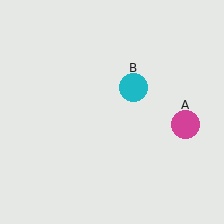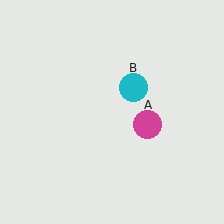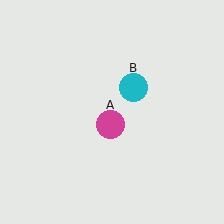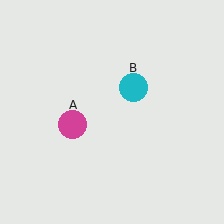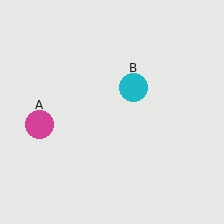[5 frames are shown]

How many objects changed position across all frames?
1 object changed position: magenta circle (object A).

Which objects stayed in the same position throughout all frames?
Cyan circle (object B) remained stationary.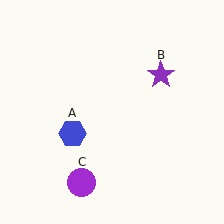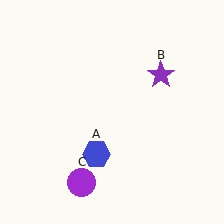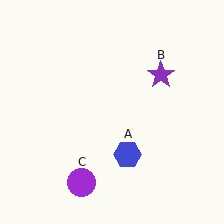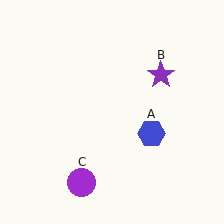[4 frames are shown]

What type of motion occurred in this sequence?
The blue hexagon (object A) rotated counterclockwise around the center of the scene.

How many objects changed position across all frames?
1 object changed position: blue hexagon (object A).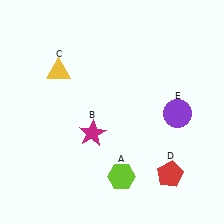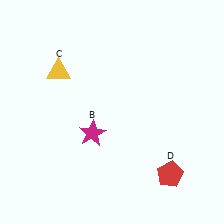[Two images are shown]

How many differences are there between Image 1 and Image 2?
There are 2 differences between the two images.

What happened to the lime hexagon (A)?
The lime hexagon (A) was removed in Image 2. It was in the bottom-right area of Image 1.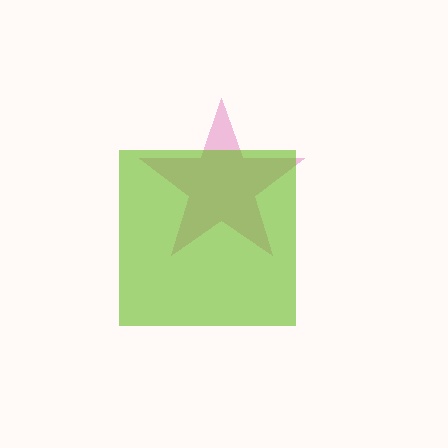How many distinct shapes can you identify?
There are 2 distinct shapes: a pink star, a lime square.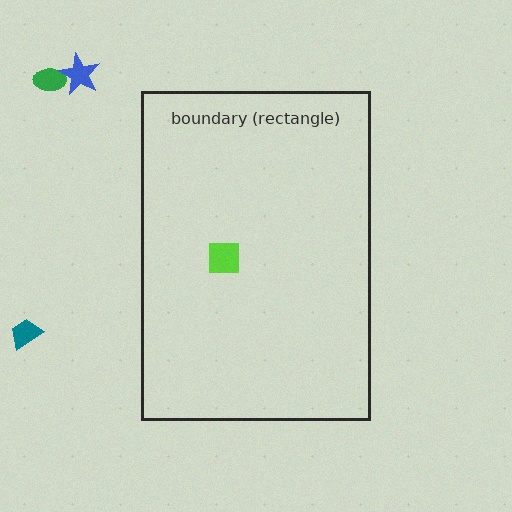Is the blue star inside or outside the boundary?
Outside.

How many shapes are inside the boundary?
1 inside, 3 outside.